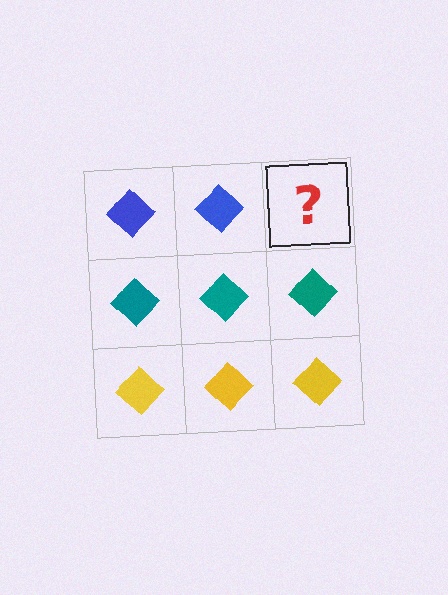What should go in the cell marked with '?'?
The missing cell should contain a blue diamond.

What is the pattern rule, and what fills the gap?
The rule is that each row has a consistent color. The gap should be filled with a blue diamond.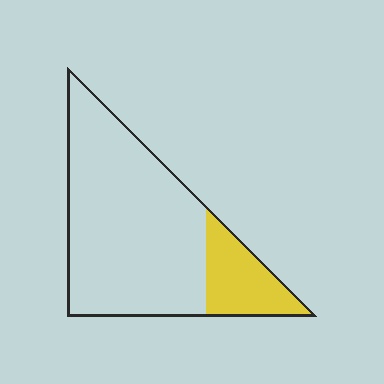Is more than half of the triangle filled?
No.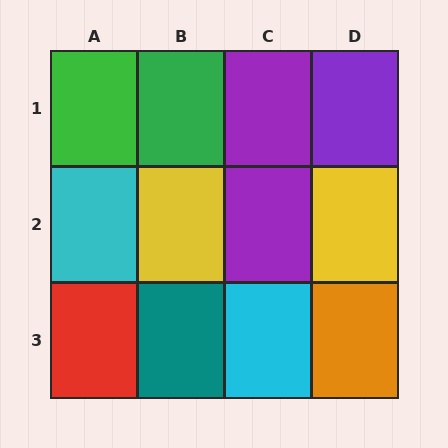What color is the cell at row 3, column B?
Teal.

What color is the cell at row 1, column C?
Purple.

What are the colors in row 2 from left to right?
Cyan, yellow, purple, yellow.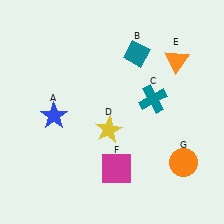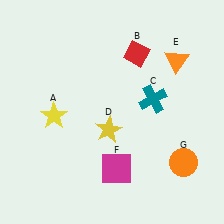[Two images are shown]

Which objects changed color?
A changed from blue to yellow. B changed from teal to red.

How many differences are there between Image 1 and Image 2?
There are 2 differences between the two images.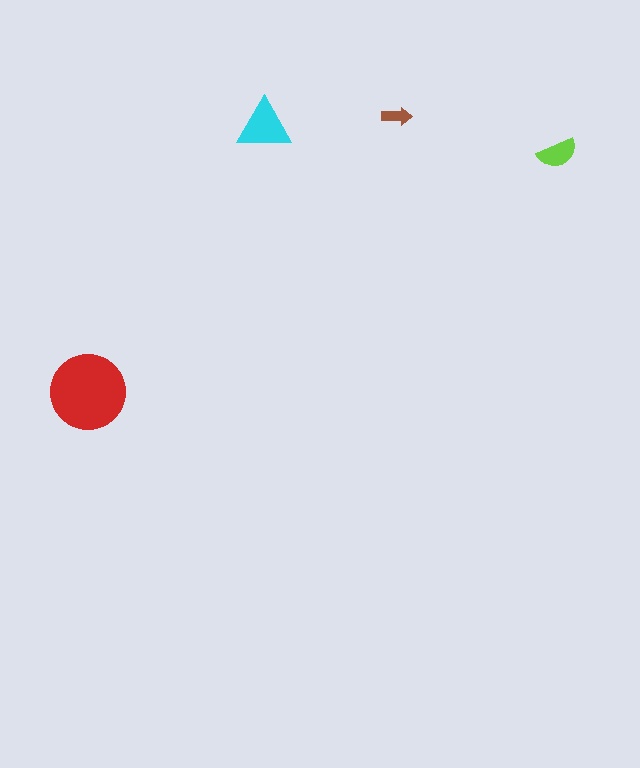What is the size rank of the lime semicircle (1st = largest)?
3rd.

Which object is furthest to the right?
The lime semicircle is rightmost.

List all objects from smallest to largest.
The brown arrow, the lime semicircle, the cyan triangle, the red circle.